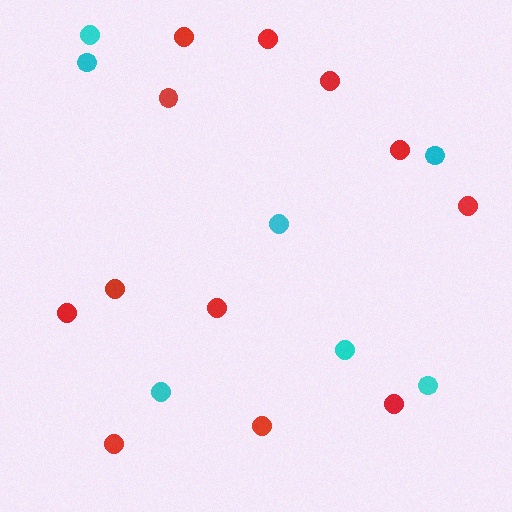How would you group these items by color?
There are 2 groups: one group of red circles (12) and one group of cyan circles (7).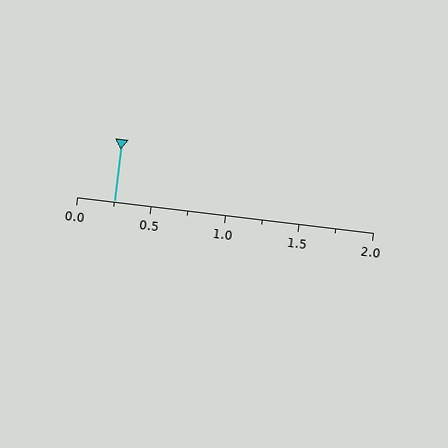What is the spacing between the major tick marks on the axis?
The major ticks are spaced 0.5 apart.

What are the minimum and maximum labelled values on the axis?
The axis runs from 0.0 to 2.0.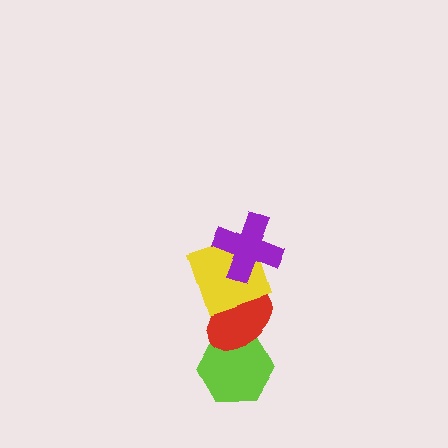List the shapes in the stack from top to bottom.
From top to bottom: the purple cross, the yellow square, the red ellipse, the lime hexagon.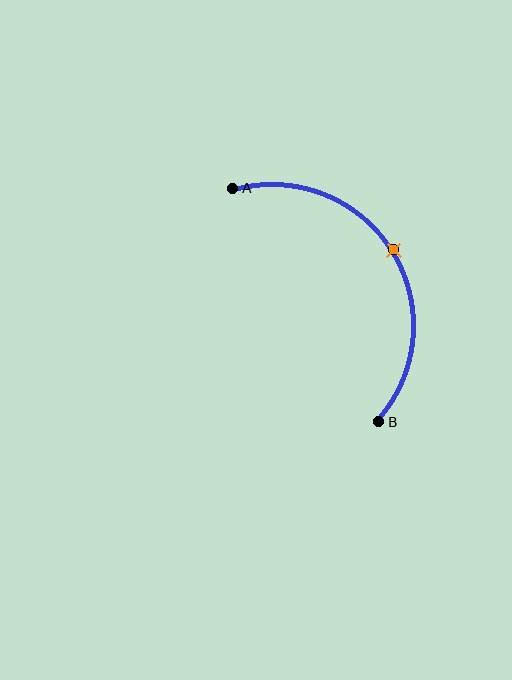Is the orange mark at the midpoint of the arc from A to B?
Yes. The orange mark lies on the arc at equal arc-length from both A and B — it is the arc midpoint.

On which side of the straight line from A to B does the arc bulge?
The arc bulges to the right of the straight line connecting A and B.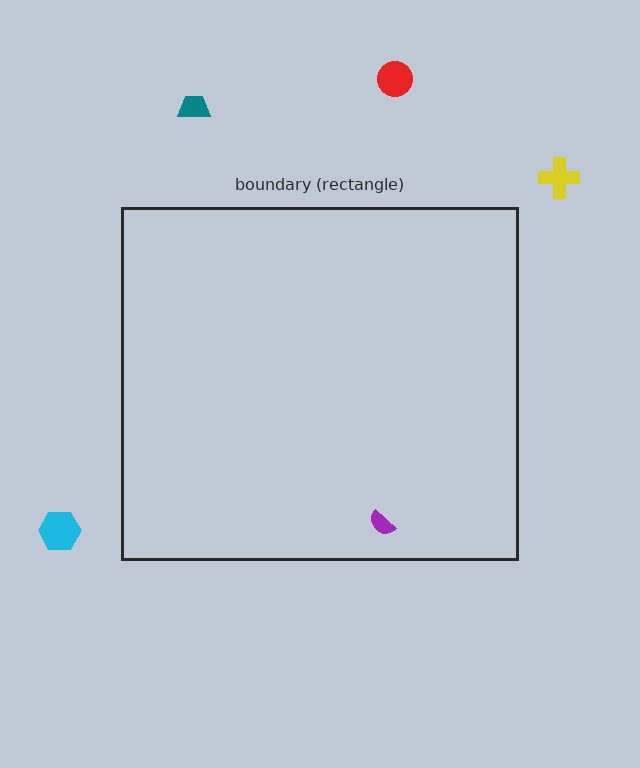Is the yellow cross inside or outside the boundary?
Outside.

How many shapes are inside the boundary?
1 inside, 4 outside.